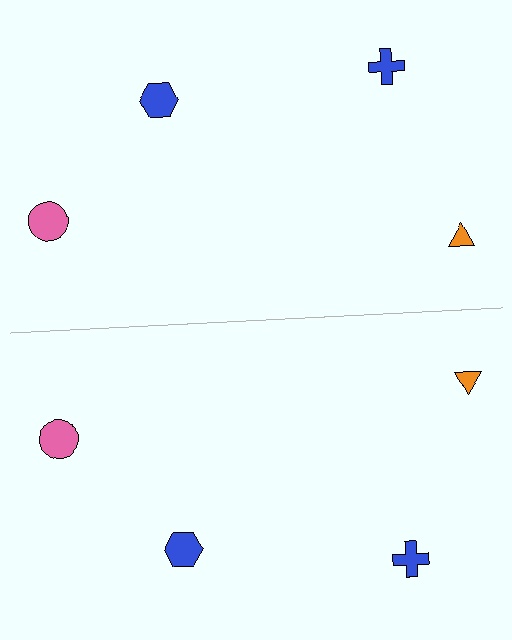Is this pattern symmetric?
Yes, this pattern has bilateral (reflection) symmetry.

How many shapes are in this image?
There are 8 shapes in this image.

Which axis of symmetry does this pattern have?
The pattern has a horizontal axis of symmetry running through the center of the image.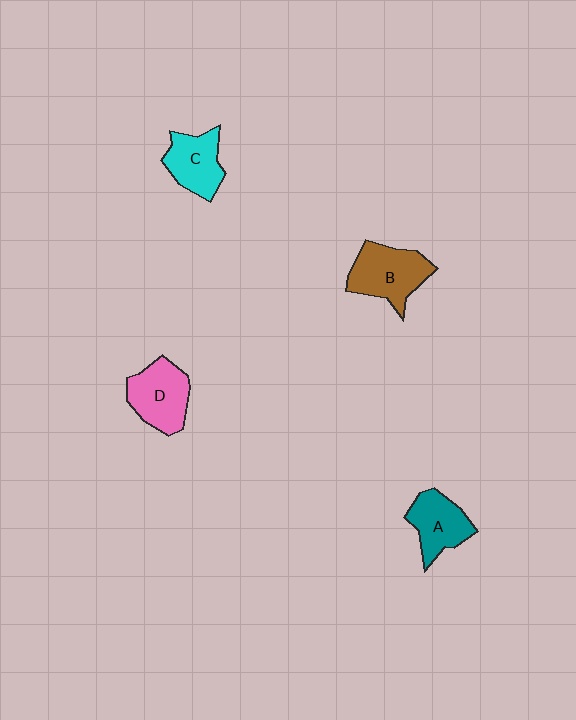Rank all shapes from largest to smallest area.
From largest to smallest: B (brown), D (pink), A (teal), C (cyan).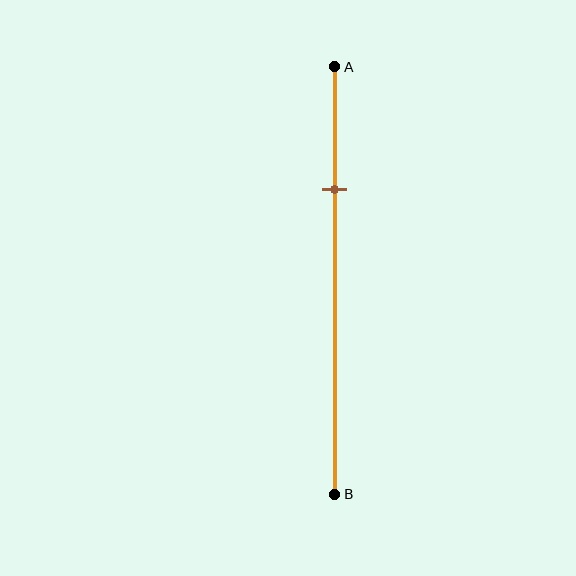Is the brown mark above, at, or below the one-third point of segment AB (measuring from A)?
The brown mark is above the one-third point of segment AB.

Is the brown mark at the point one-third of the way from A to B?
No, the mark is at about 30% from A, not at the 33% one-third point.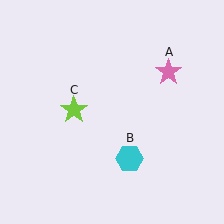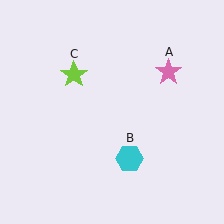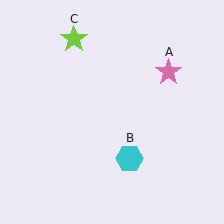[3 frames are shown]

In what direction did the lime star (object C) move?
The lime star (object C) moved up.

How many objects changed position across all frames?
1 object changed position: lime star (object C).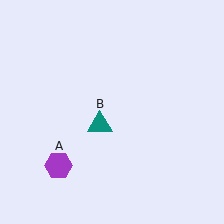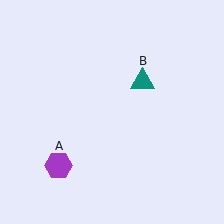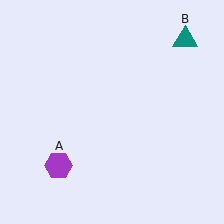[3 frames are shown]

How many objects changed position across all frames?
1 object changed position: teal triangle (object B).